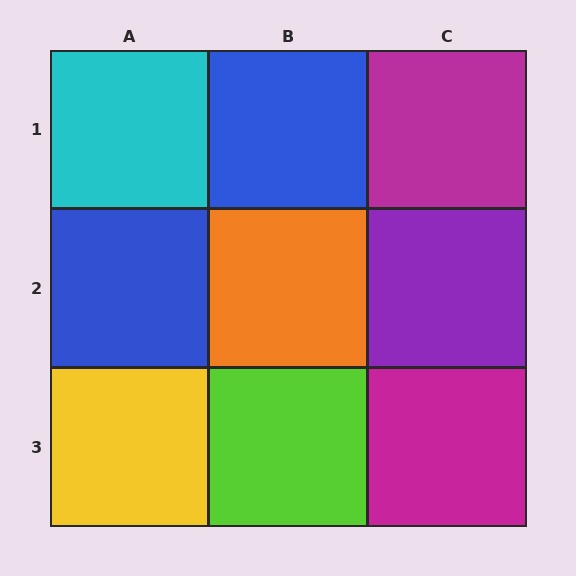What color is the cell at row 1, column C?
Magenta.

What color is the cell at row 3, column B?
Lime.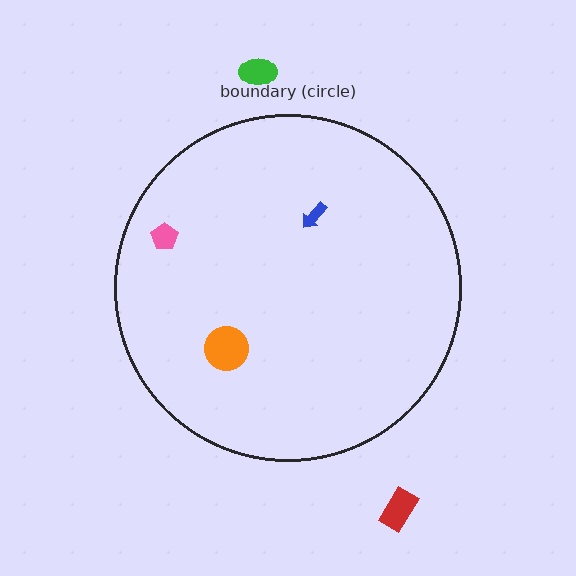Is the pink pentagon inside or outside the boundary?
Inside.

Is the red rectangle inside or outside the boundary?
Outside.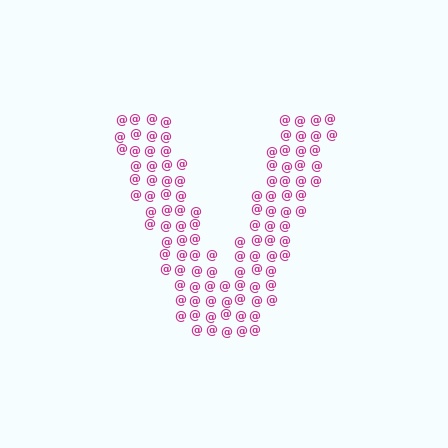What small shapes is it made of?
It is made of small at signs.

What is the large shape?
The large shape is the letter V.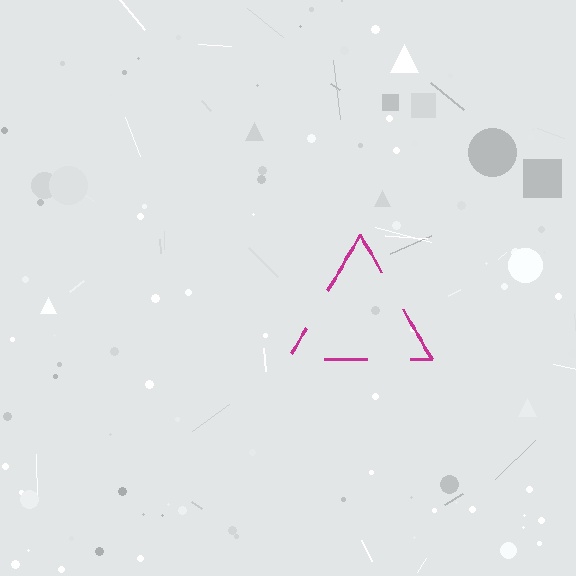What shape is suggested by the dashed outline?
The dashed outline suggests a triangle.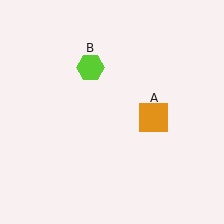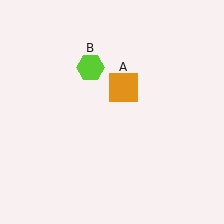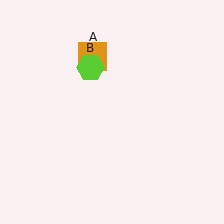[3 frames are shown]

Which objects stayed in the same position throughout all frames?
Lime hexagon (object B) remained stationary.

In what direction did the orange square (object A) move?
The orange square (object A) moved up and to the left.